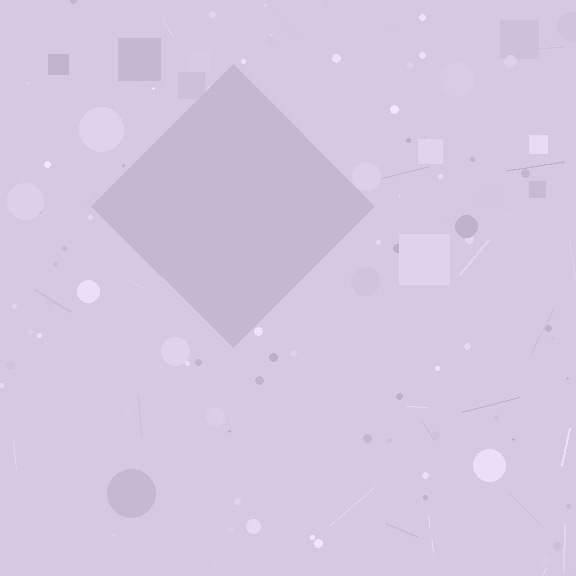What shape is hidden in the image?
A diamond is hidden in the image.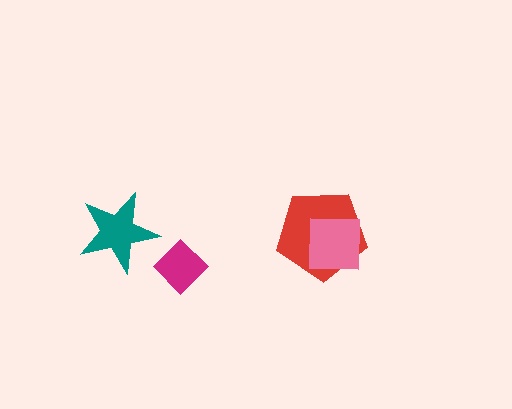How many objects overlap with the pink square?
1 object overlaps with the pink square.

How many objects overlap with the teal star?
0 objects overlap with the teal star.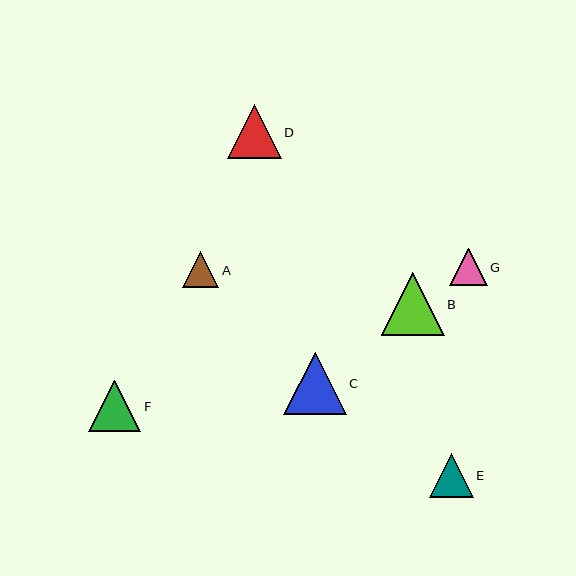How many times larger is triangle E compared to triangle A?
Triangle E is approximately 1.2 times the size of triangle A.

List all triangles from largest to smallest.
From largest to smallest: B, C, D, F, E, G, A.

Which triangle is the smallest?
Triangle A is the smallest with a size of approximately 36 pixels.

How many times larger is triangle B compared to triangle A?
Triangle B is approximately 1.8 times the size of triangle A.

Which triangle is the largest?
Triangle B is the largest with a size of approximately 63 pixels.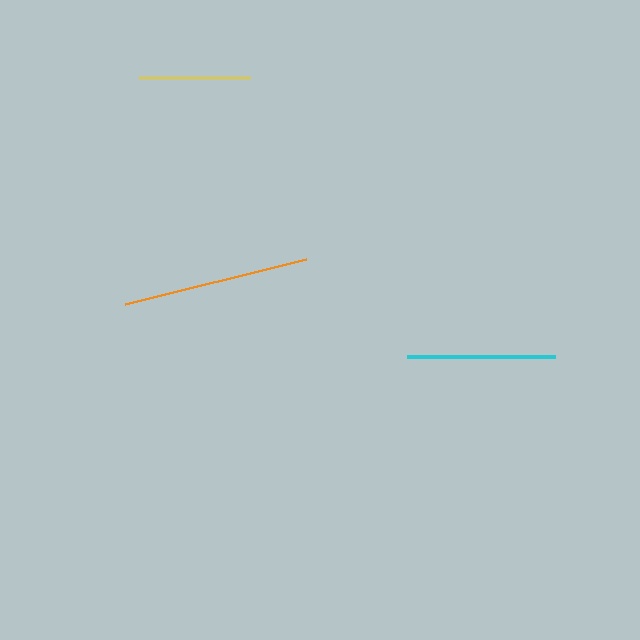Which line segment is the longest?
The orange line is the longest at approximately 186 pixels.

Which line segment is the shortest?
The yellow line is the shortest at approximately 112 pixels.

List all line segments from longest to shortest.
From longest to shortest: orange, cyan, yellow.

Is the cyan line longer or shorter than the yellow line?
The cyan line is longer than the yellow line.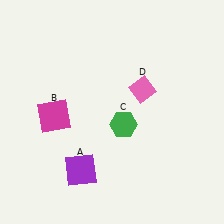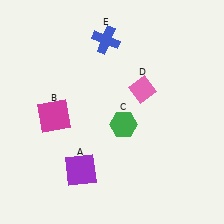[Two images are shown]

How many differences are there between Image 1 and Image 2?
There is 1 difference between the two images.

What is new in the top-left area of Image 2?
A blue cross (E) was added in the top-left area of Image 2.